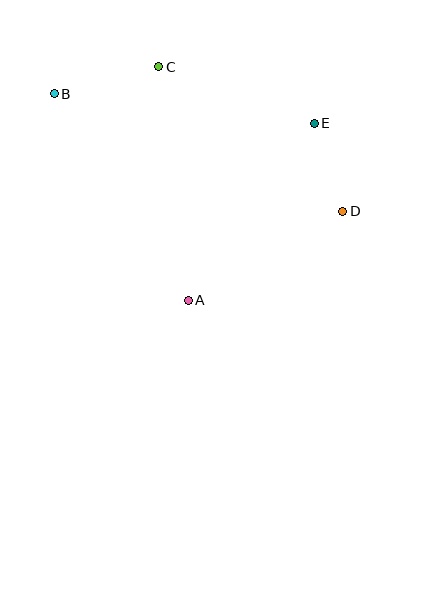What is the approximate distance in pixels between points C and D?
The distance between C and D is approximately 234 pixels.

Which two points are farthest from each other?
Points B and D are farthest from each other.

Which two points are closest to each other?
Points D and E are closest to each other.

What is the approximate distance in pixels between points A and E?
The distance between A and E is approximately 217 pixels.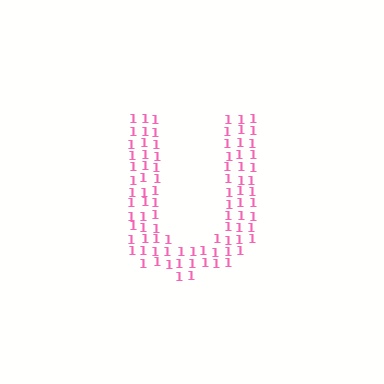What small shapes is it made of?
It is made of small digit 1's.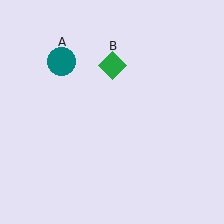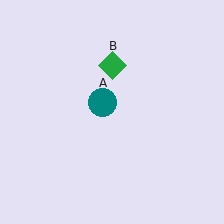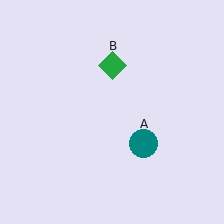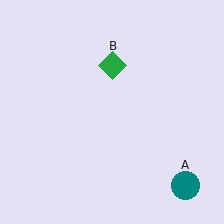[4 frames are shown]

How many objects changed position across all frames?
1 object changed position: teal circle (object A).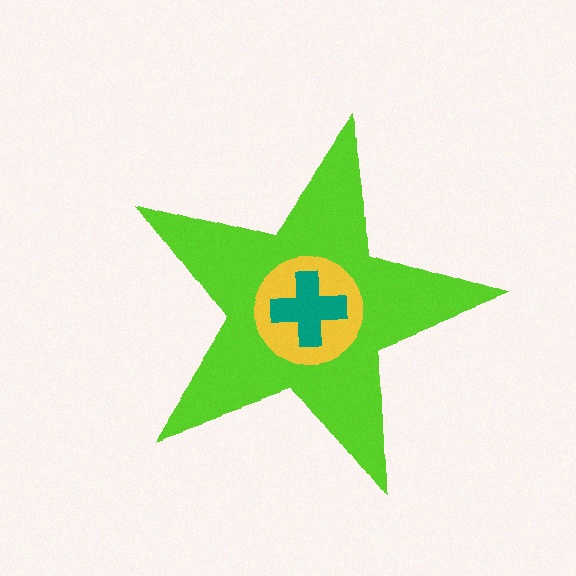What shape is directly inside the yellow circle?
The teal cross.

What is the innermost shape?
The teal cross.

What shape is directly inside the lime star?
The yellow circle.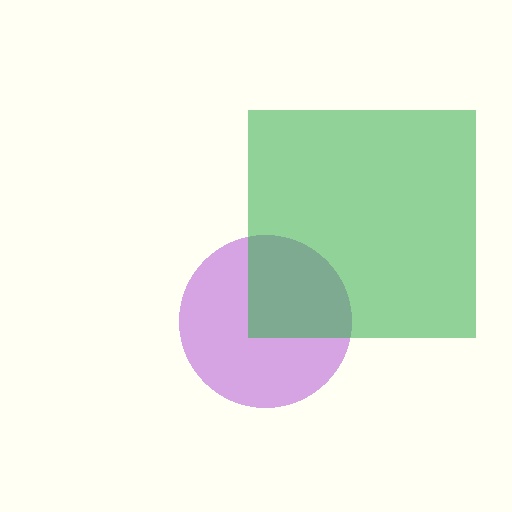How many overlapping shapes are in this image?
There are 2 overlapping shapes in the image.